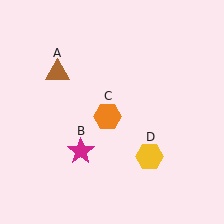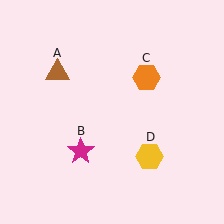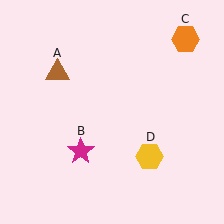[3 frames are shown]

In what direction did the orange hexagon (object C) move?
The orange hexagon (object C) moved up and to the right.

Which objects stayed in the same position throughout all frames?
Brown triangle (object A) and magenta star (object B) and yellow hexagon (object D) remained stationary.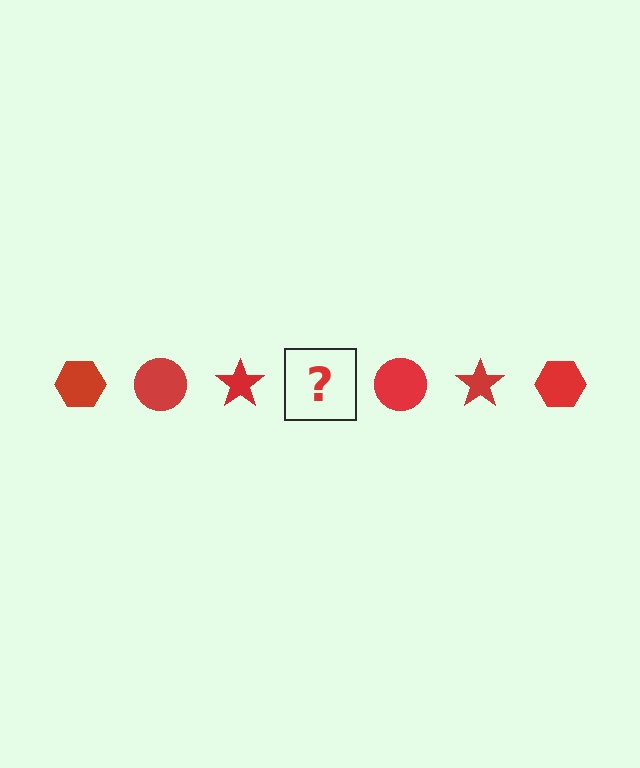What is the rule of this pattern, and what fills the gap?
The rule is that the pattern cycles through hexagon, circle, star shapes in red. The gap should be filled with a red hexagon.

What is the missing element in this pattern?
The missing element is a red hexagon.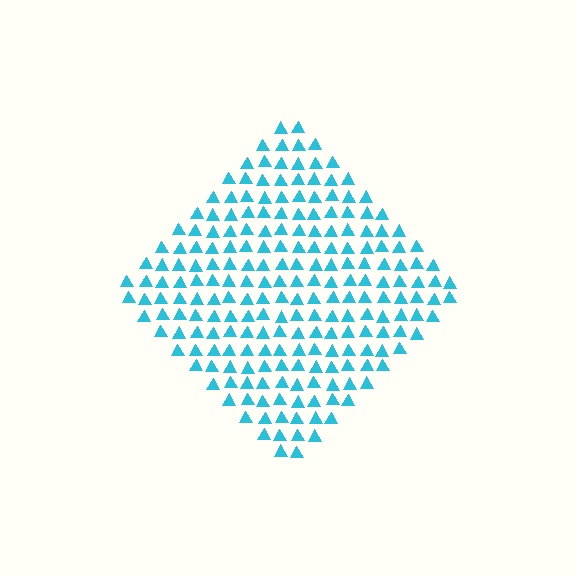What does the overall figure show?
The overall figure shows a diamond.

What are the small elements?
The small elements are triangles.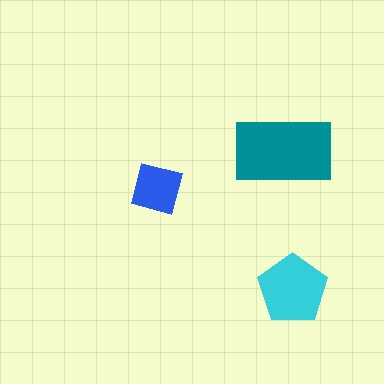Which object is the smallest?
The blue square.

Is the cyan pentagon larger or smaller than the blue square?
Larger.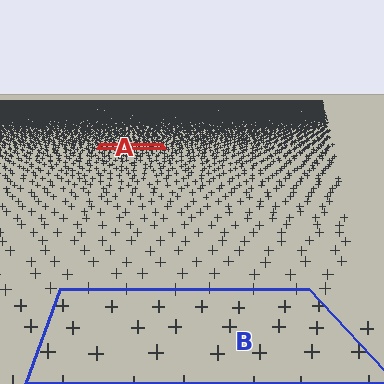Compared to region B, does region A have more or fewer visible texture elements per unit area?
Region A has more texture elements per unit area — they are packed more densely because it is farther away.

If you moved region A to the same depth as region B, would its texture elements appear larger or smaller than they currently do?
They would appear larger. At a closer depth, the same texture elements are projected at a bigger on-screen size.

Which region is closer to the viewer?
Region B is closer. The texture elements there are larger and more spread out.